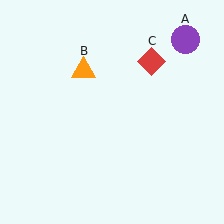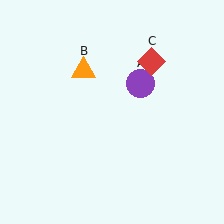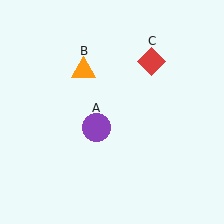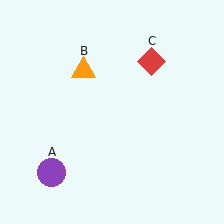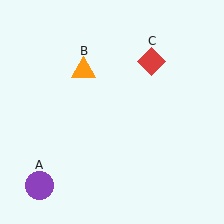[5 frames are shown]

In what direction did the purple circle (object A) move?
The purple circle (object A) moved down and to the left.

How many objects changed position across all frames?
1 object changed position: purple circle (object A).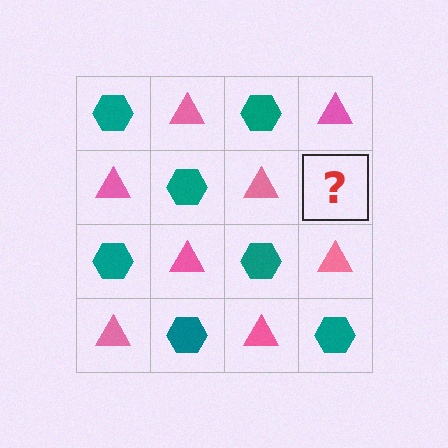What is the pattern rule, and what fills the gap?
The rule is that it alternates teal hexagon and pink triangle in a checkerboard pattern. The gap should be filled with a teal hexagon.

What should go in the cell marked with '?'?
The missing cell should contain a teal hexagon.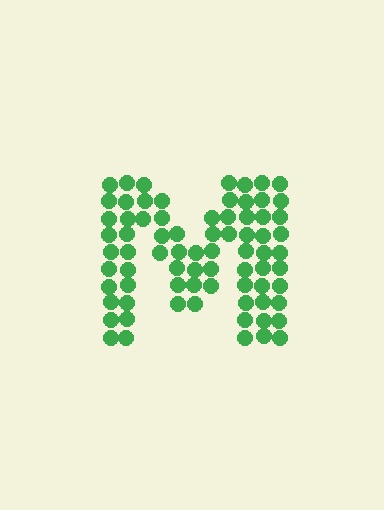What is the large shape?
The large shape is the letter M.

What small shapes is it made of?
It is made of small circles.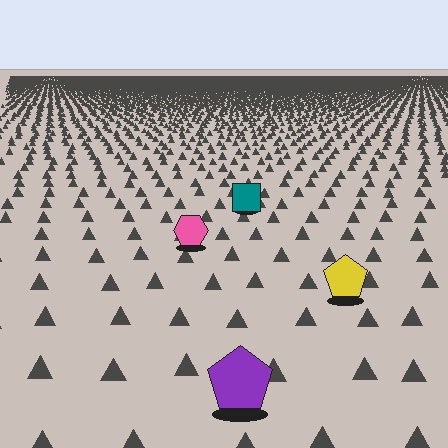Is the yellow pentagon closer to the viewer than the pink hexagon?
Yes. The yellow pentagon is closer — you can tell from the texture gradient: the ground texture is coarser near it.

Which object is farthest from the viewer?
The teal square is farthest from the viewer. It appears smaller and the ground texture around it is denser.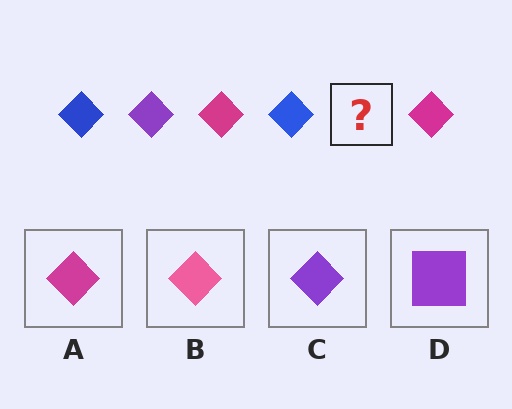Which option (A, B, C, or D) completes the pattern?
C.